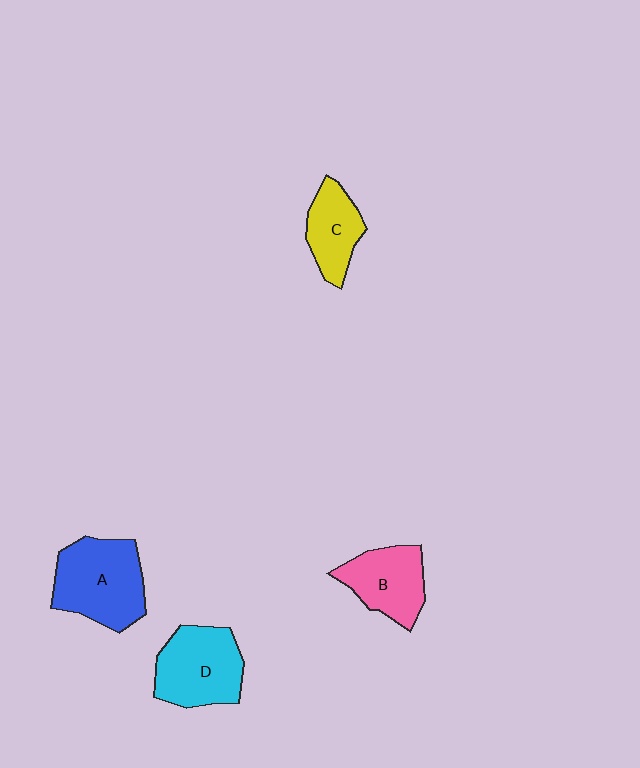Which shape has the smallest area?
Shape C (yellow).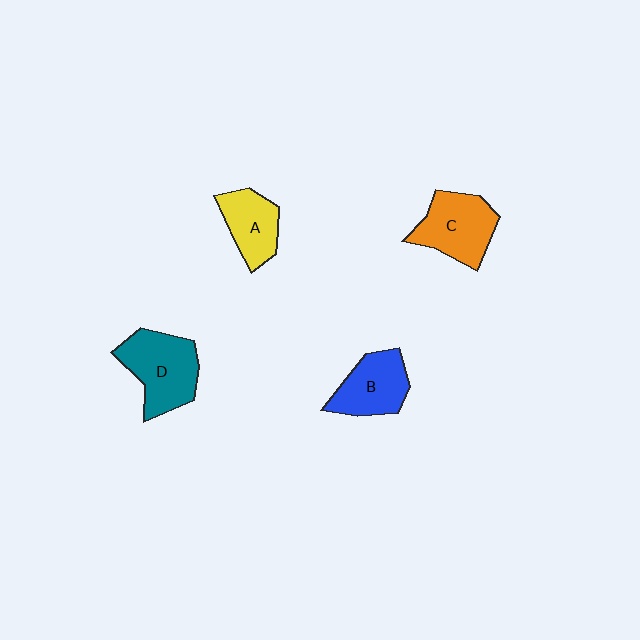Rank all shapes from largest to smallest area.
From largest to smallest: D (teal), C (orange), B (blue), A (yellow).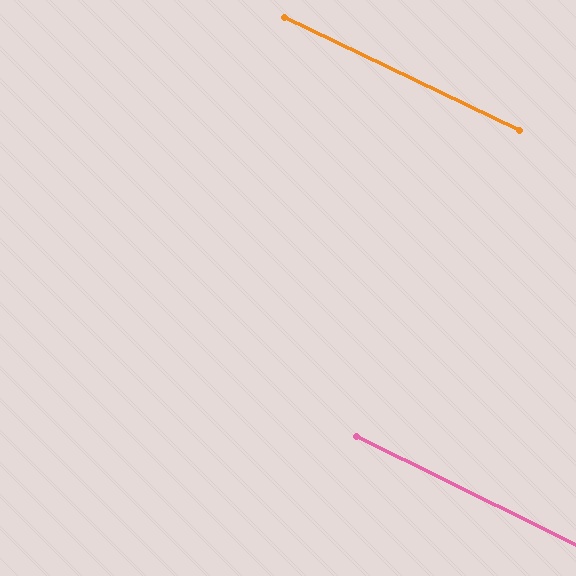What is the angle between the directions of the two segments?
Approximately 1 degree.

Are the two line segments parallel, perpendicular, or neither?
Parallel — their directions differ by only 0.5°.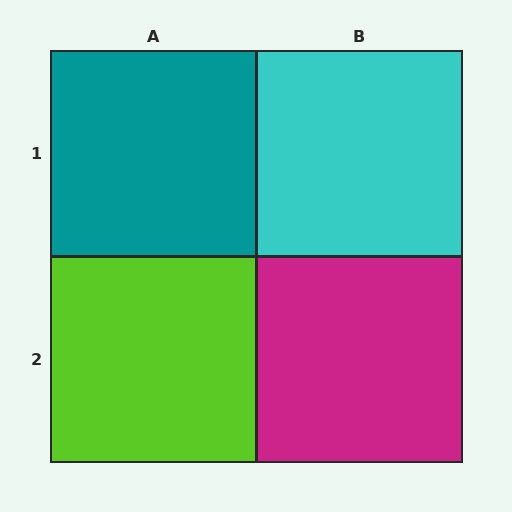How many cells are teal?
1 cell is teal.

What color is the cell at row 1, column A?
Teal.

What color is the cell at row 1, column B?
Cyan.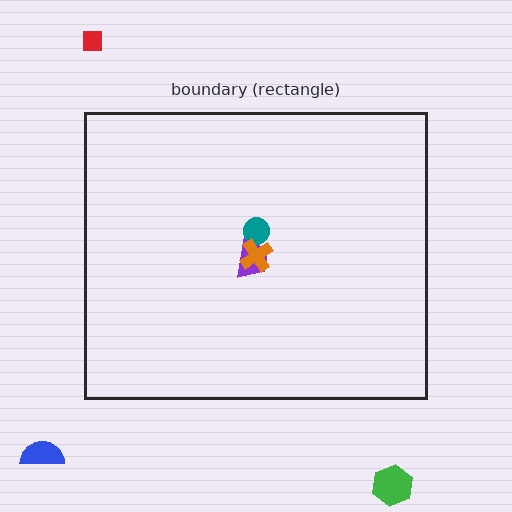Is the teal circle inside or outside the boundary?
Inside.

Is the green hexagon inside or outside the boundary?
Outside.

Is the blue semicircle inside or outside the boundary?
Outside.